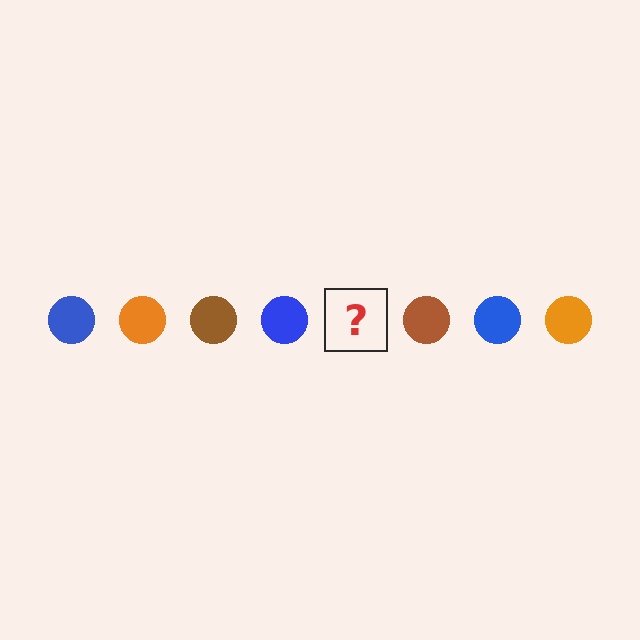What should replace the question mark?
The question mark should be replaced with an orange circle.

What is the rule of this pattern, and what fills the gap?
The rule is that the pattern cycles through blue, orange, brown circles. The gap should be filled with an orange circle.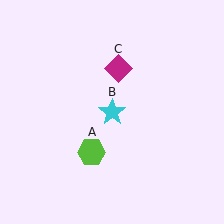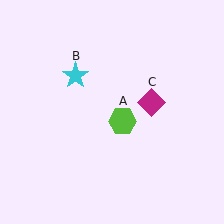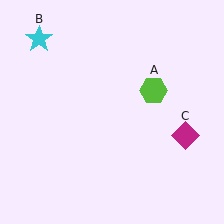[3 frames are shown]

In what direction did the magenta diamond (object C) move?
The magenta diamond (object C) moved down and to the right.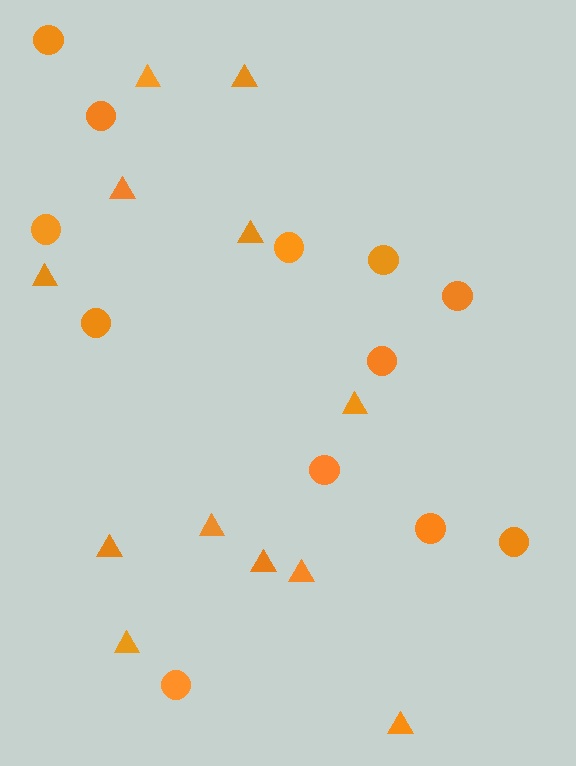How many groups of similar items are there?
There are 2 groups: one group of triangles (12) and one group of circles (12).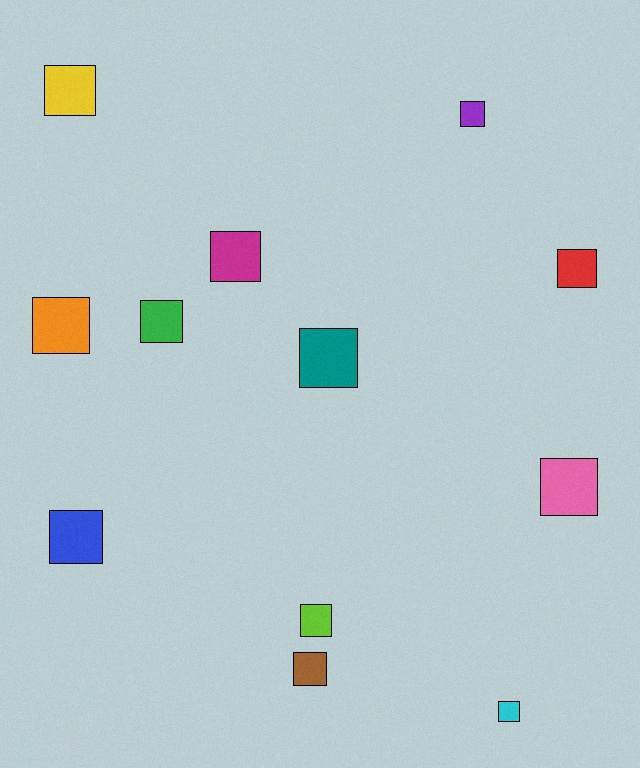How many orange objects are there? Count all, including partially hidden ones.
There is 1 orange object.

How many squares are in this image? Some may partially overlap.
There are 12 squares.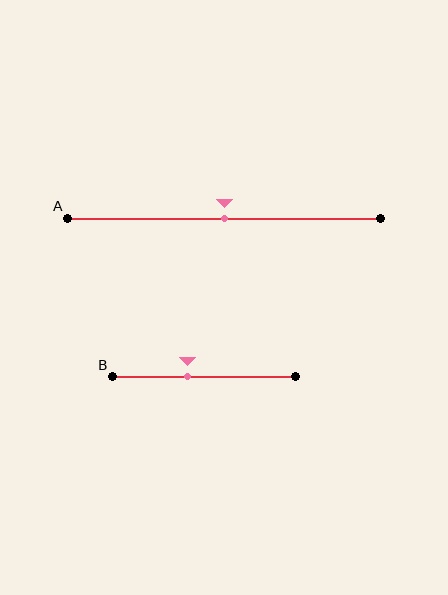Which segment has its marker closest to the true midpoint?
Segment A has its marker closest to the true midpoint.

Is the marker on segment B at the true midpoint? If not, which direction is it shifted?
No, the marker on segment B is shifted to the left by about 9% of the segment length.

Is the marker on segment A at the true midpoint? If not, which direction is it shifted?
Yes, the marker on segment A is at the true midpoint.